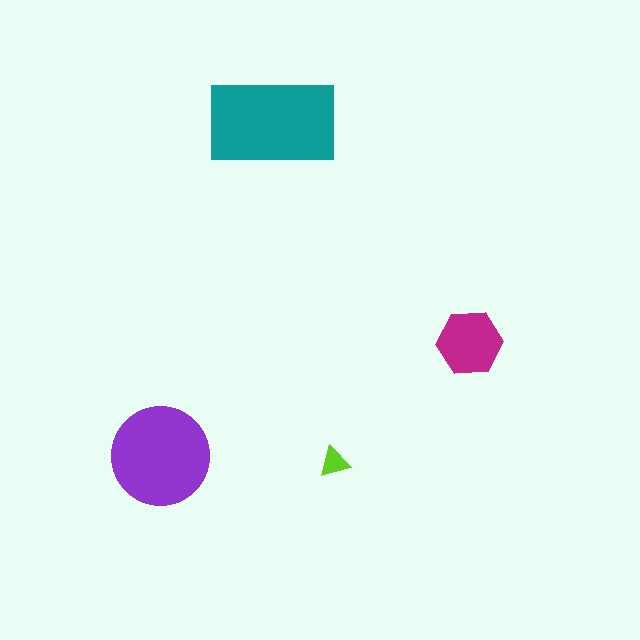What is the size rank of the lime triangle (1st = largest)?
4th.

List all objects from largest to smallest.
The teal rectangle, the purple circle, the magenta hexagon, the lime triangle.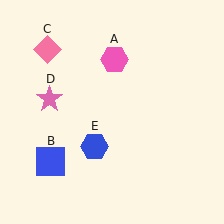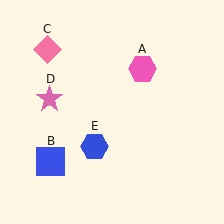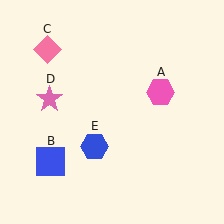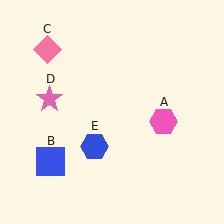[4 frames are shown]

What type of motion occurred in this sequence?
The pink hexagon (object A) rotated clockwise around the center of the scene.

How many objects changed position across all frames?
1 object changed position: pink hexagon (object A).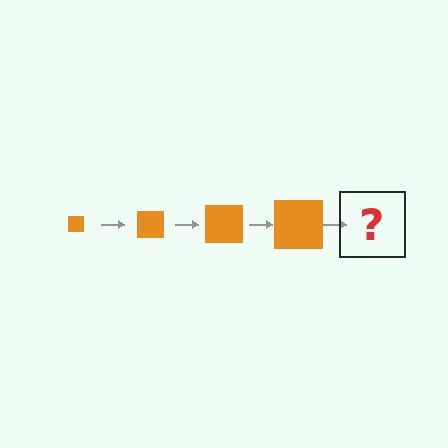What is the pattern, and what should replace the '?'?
The pattern is that the square gets progressively larger each step. The '?' should be an orange square, larger than the previous one.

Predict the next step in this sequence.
The next step is an orange square, larger than the previous one.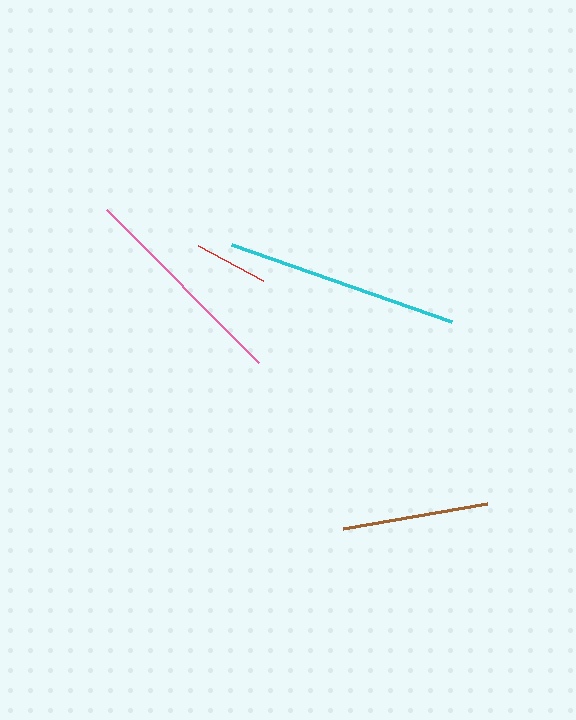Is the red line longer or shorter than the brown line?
The brown line is longer than the red line.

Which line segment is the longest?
The cyan line is the longest at approximately 233 pixels.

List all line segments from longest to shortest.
From longest to shortest: cyan, pink, brown, red.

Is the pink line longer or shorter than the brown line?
The pink line is longer than the brown line.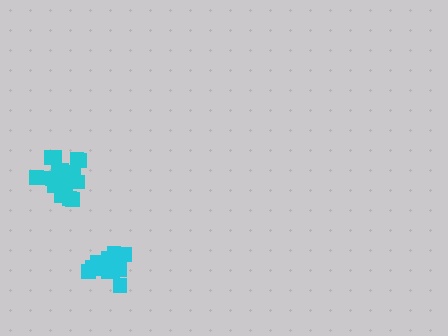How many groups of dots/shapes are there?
There are 2 groups.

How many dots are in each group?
Group 1: 21 dots, Group 2: 16 dots (37 total).